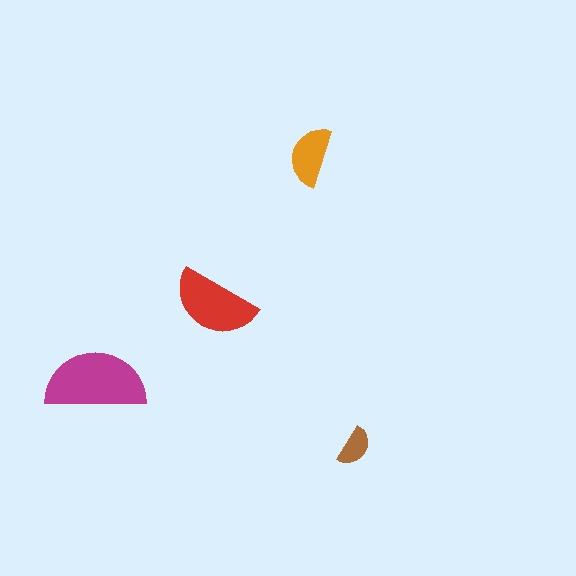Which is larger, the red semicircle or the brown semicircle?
The red one.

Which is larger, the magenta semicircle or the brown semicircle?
The magenta one.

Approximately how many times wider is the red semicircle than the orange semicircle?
About 1.5 times wider.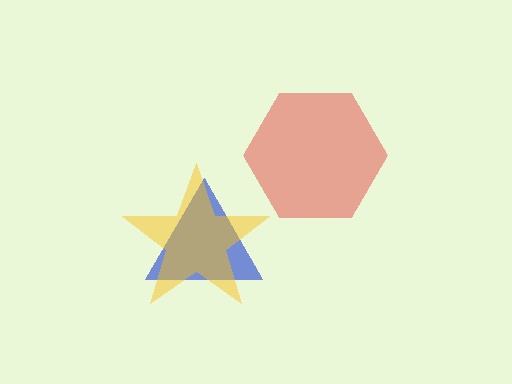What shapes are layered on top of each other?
The layered shapes are: a blue triangle, a red hexagon, a yellow star.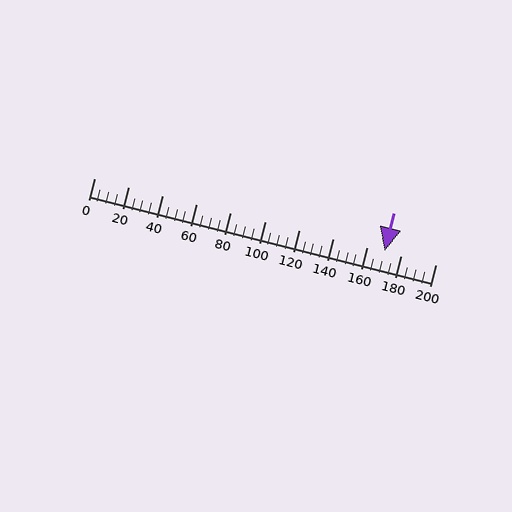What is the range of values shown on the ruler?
The ruler shows values from 0 to 200.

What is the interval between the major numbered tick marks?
The major tick marks are spaced 20 units apart.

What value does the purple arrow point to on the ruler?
The purple arrow points to approximately 170.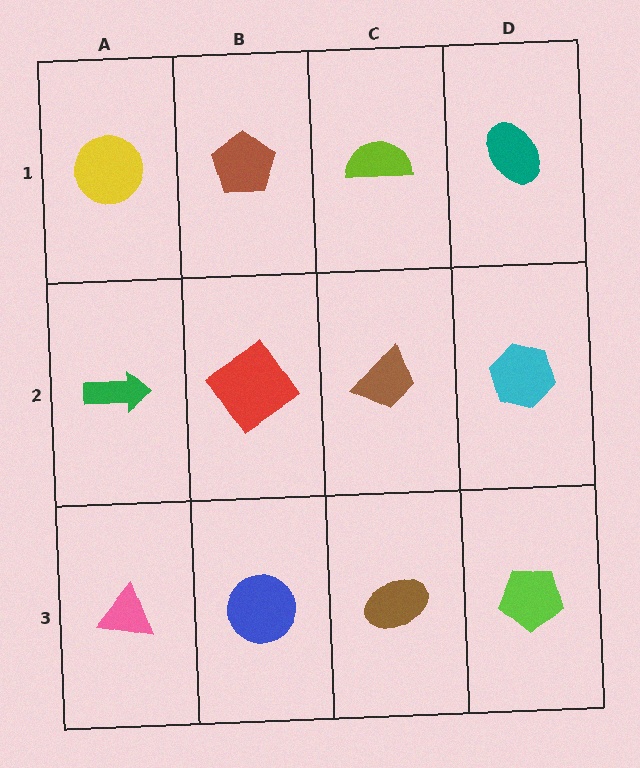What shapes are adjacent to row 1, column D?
A cyan hexagon (row 2, column D), a lime semicircle (row 1, column C).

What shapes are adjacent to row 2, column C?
A lime semicircle (row 1, column C), a brown ellipse (row 3, column C), a red diamond (row 2, column B), a cyan hexagon (row 2, column D).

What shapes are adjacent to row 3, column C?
A brown trapezoid (row 2, column C), a blue circle (row 3, column B), a lime pentagon (row 3, column D).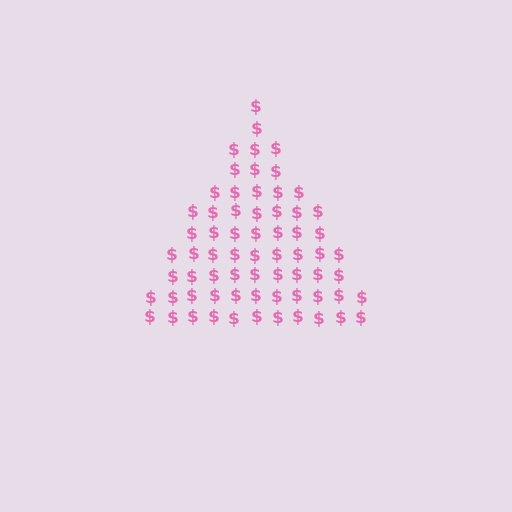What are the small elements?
The small elements are dollar signs.